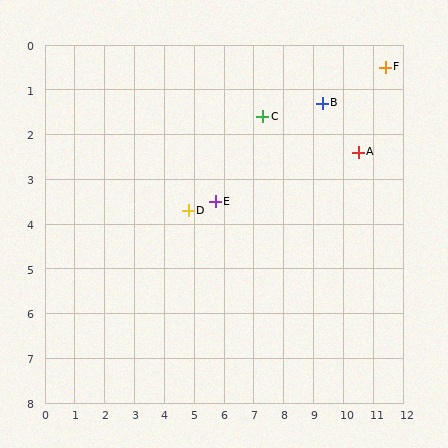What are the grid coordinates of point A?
Point A is at approximately (10.5, 2.4).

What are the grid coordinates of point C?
Point C is at approximately (7.3, 1.6).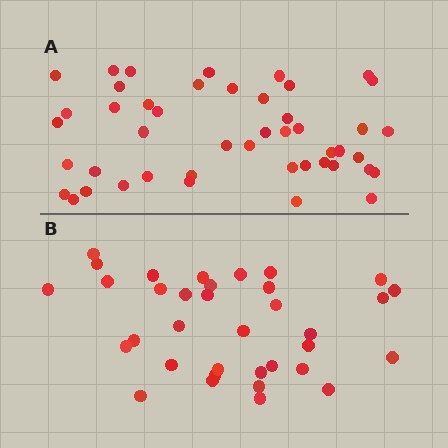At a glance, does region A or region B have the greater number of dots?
Region A (the top region) has more dots.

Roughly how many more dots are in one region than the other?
Region A has roughly 12 or so more dots than region B.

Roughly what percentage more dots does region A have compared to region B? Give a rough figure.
About 30% more.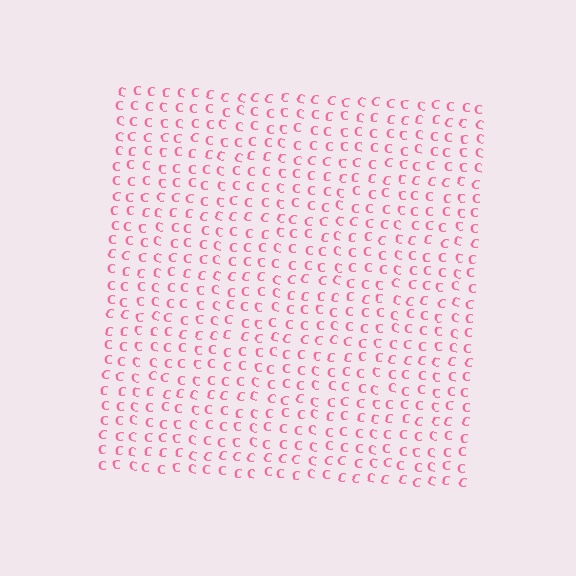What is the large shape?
The large shape is a square.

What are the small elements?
The small elements are letter C's.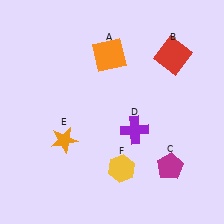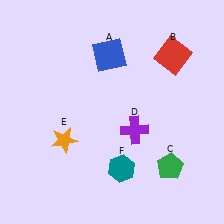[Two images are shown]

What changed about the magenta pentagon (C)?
In Image 1, C is magenta. In Image 2, it changed to green.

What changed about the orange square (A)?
In Image 1, A is orange. In Image 2, it changed to blue.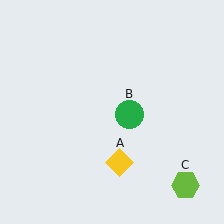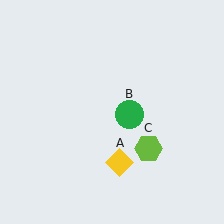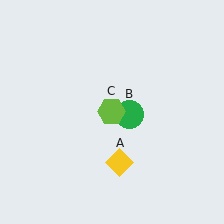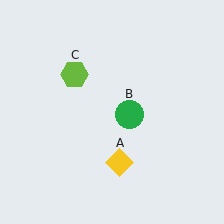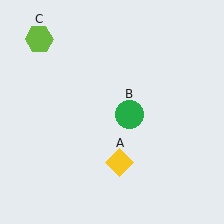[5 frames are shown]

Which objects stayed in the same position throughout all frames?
Yellow diamond (object A) and green circle (object B) remained stationary.